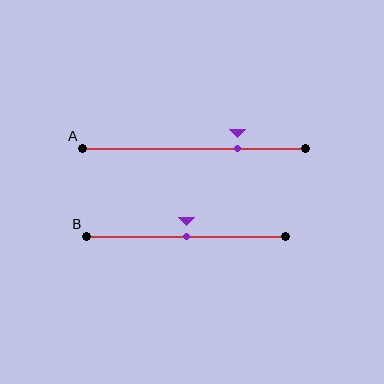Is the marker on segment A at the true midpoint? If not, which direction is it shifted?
No, the marker on segment A is shifted to the right by about 20% of the segment length.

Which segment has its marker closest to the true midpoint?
Segment B has its marker closest to the true midpoint.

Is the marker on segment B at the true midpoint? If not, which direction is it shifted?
Yes, the marker on segment B is at the true midpoint.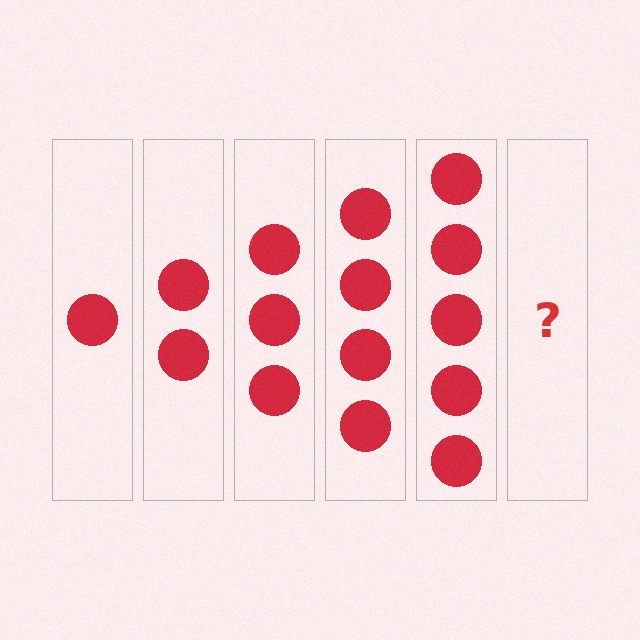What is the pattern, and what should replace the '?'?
The pattern is that each step adds one more circle. The '?' should be 6 circles.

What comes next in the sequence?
The next element should be 6 circles.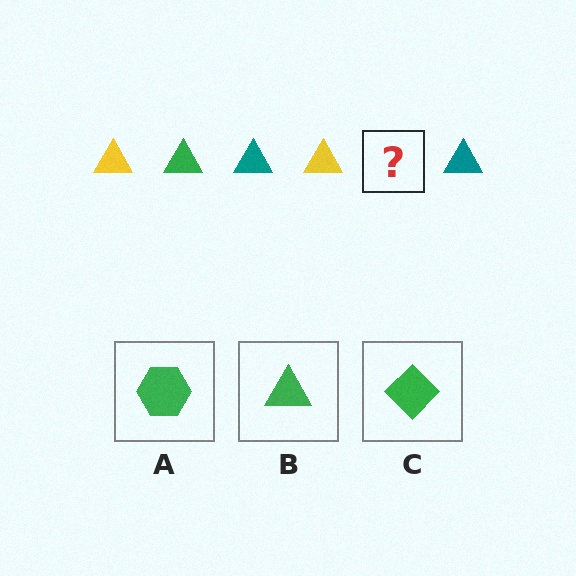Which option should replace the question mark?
Option B.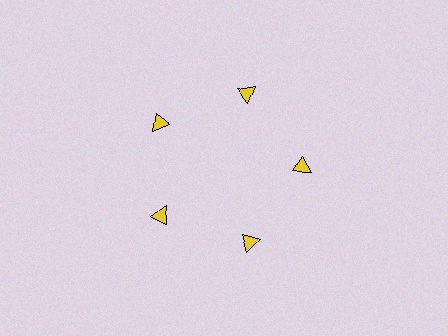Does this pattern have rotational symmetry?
Yes, this pattern has 5-fold rotational symmetry. It looks the same after rotating 72 degrees around the center.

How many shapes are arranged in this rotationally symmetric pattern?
There are 5 shapes, arranged in 5 groups of 1.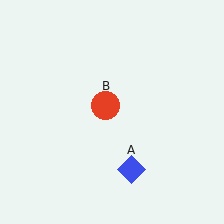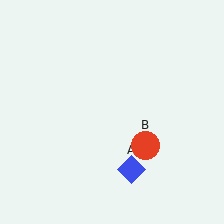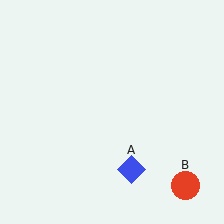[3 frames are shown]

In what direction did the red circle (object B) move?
The red circle (object B) moved down and to the right.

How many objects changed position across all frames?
1 object changed position: red circle (object B).